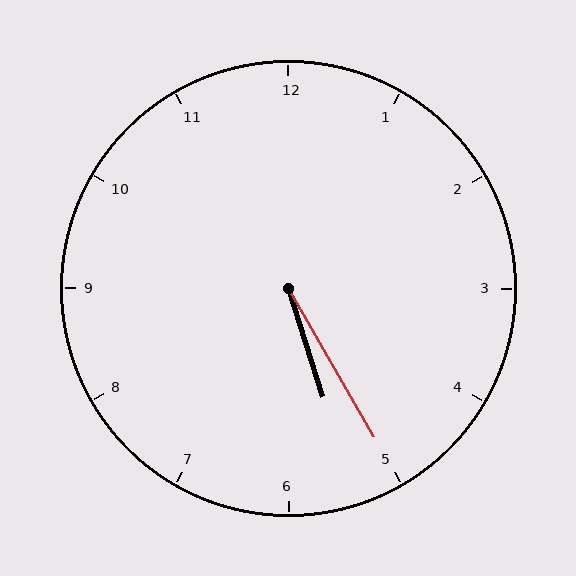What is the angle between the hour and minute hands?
Approximately 12 degrees.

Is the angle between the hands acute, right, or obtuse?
It is acute.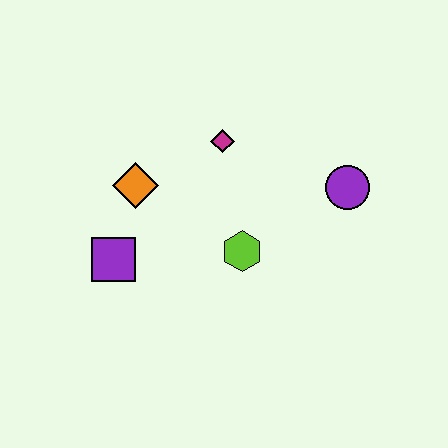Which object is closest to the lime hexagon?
The magenta diamond is closest to the lime hexagon.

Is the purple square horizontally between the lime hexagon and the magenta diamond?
No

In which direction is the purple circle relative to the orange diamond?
The purple circle is to the right of the orange diamond.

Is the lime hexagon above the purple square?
Yes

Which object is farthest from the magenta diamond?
The purple square is farthest from the magenta diamond.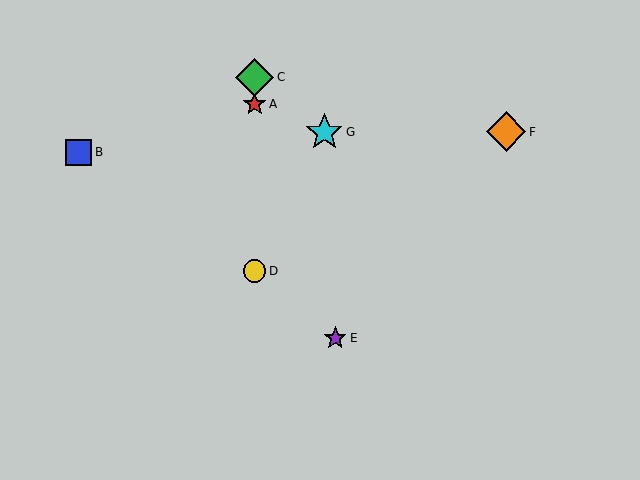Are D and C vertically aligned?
Yes, both are at x≈255.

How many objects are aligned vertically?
3 objects (A, C, D) are aligned vertically.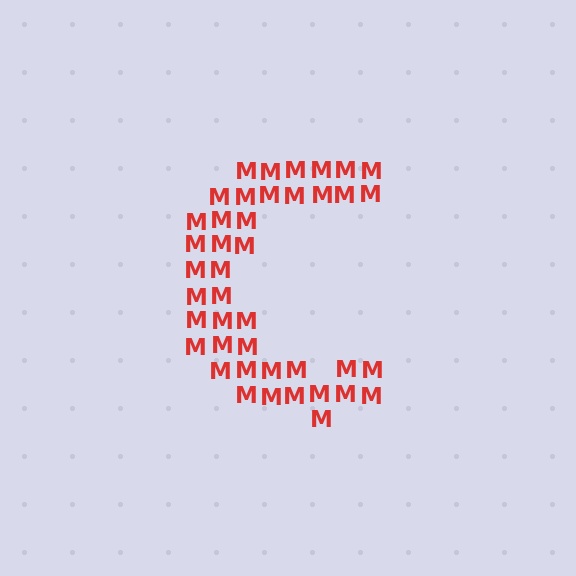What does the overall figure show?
The overall figure shows the letter C.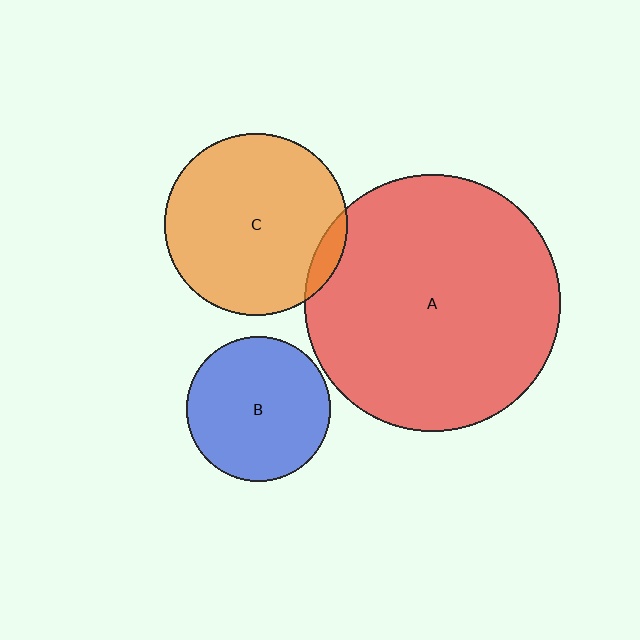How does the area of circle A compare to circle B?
Approximately 3.1 times.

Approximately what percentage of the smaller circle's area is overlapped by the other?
Approximately 5%.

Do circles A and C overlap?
Yes.